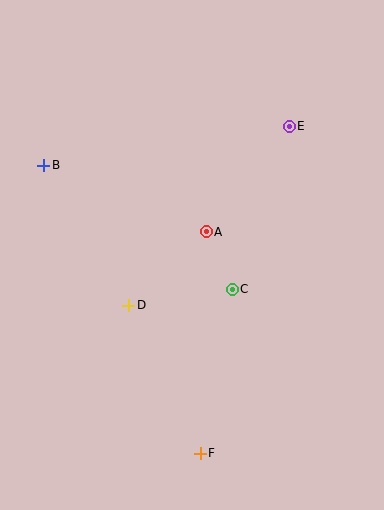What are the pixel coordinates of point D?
Point D is at (129, 305).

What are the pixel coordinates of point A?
Point A is at (206, 232).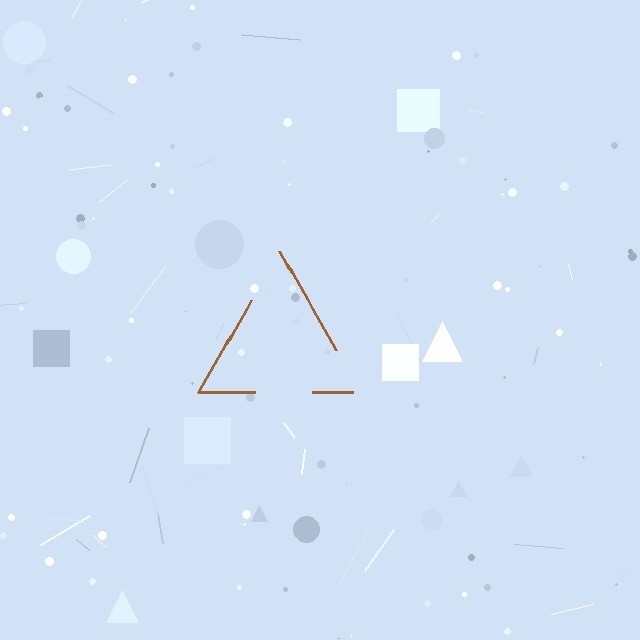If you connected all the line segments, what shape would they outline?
They would outline a triangle.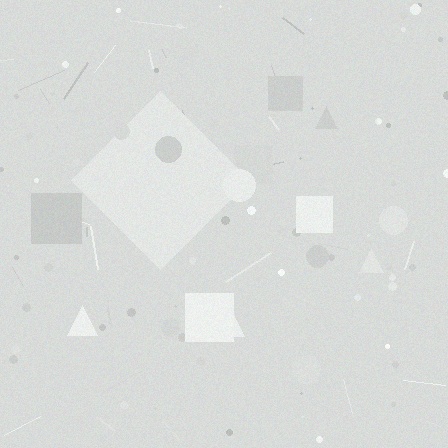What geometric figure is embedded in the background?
A diamond is embedded in the background.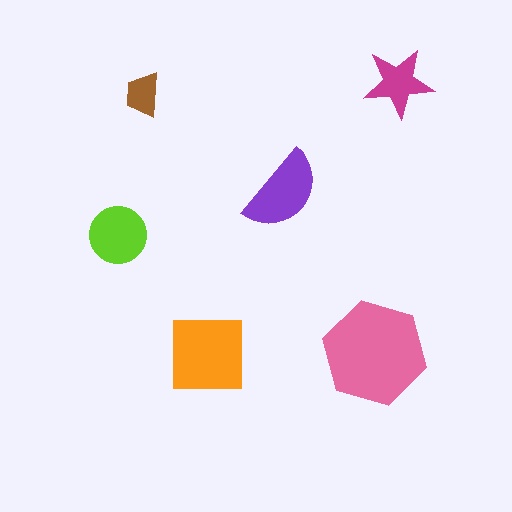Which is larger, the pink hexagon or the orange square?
The pink hexagon.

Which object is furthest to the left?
The lime circle is leftmost.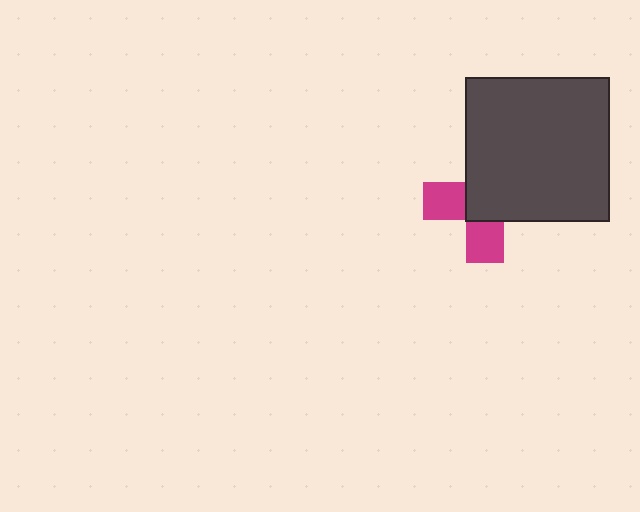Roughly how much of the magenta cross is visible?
A small part of it is visible (roughly 40%).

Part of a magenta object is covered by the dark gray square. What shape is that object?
It is a cross.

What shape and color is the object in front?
The object in front is a dark gray square.